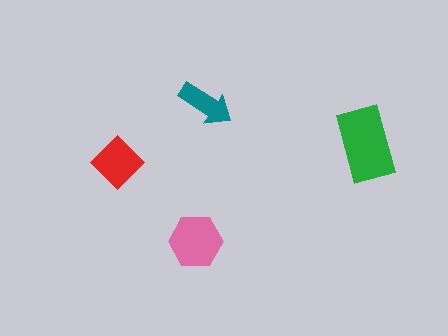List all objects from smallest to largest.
The teal arrow, the red diamond, the pink hexagon, the green rectangle.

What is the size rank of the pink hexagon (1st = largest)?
2nd.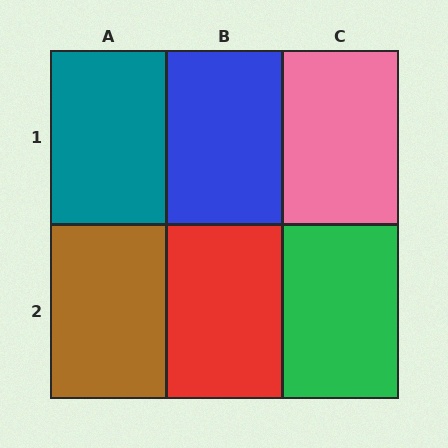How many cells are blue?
1 cell is blue.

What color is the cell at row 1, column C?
Pink.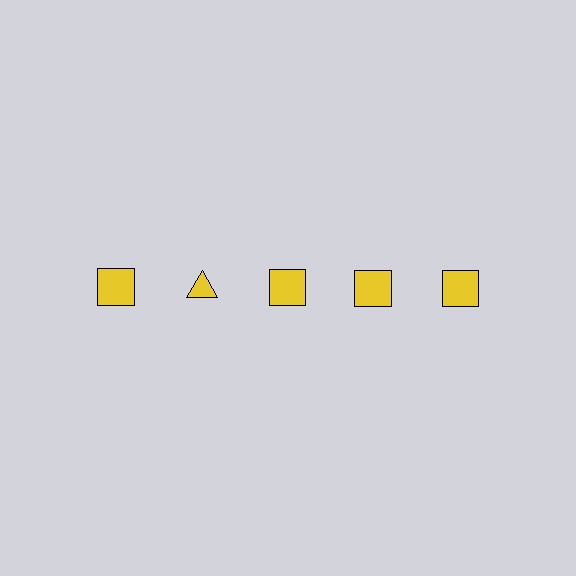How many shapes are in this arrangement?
There are 5 shapes arranged in a grid pattern.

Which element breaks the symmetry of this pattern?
The yellow triangle in the top row, second from left column breaks the symmetry. All other shapes are yellow squares.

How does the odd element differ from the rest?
It has a different shape: triangle instead of square.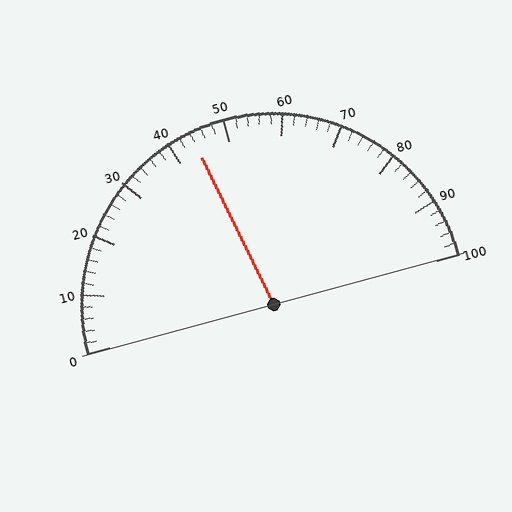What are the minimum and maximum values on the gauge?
The gauge ranges from 0 to 100.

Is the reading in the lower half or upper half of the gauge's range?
The reading is in the lower half of the range (0 to 100).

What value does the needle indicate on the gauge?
The needle indicates approximately 44.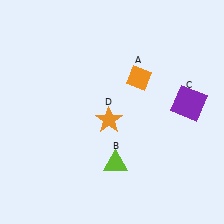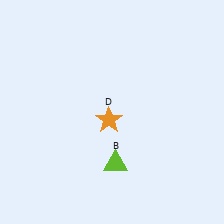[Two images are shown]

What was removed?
The orange diamond (A), the purple square (C) were removed in Image 2.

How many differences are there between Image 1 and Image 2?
There are 2 differences between the two images.